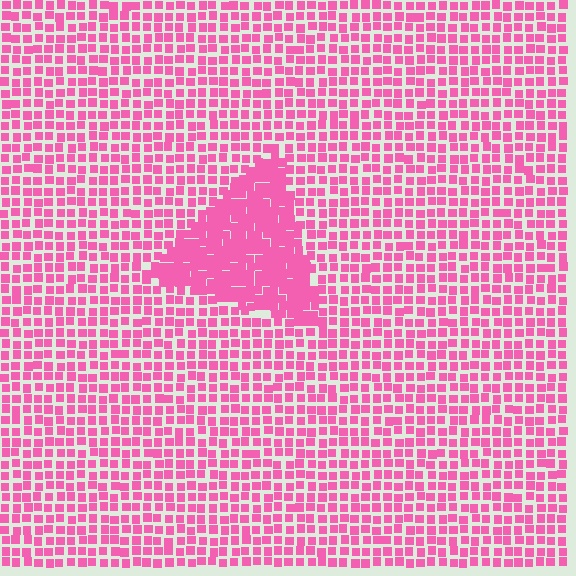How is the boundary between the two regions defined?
The boundary is defined by a change in element density (approximately 1.9x ratio). All elements are the same color, size, and shape.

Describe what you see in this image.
The image contains small pink elements arranged at two different densities. A triangle-shaped region is visible where the elements are more densely packed than the surrounding area.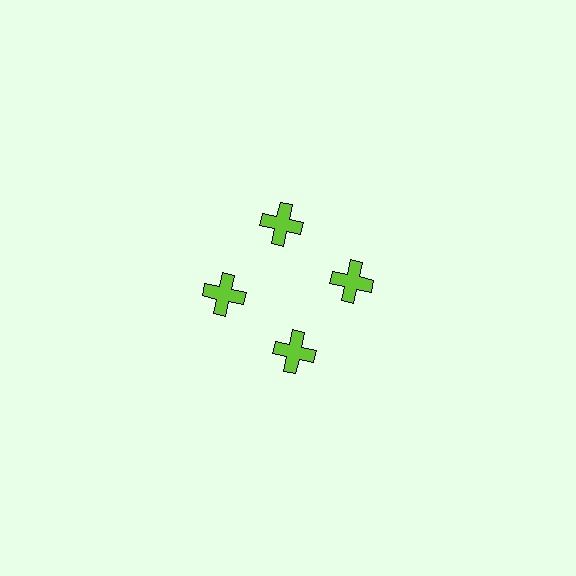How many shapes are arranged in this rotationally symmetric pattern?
There are 4 shapes, arranged in 4 groups of 1.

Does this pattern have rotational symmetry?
Yes, this pattern has 4-fold rotational symmetry. It looks the same after rotating 90 degrees around the center.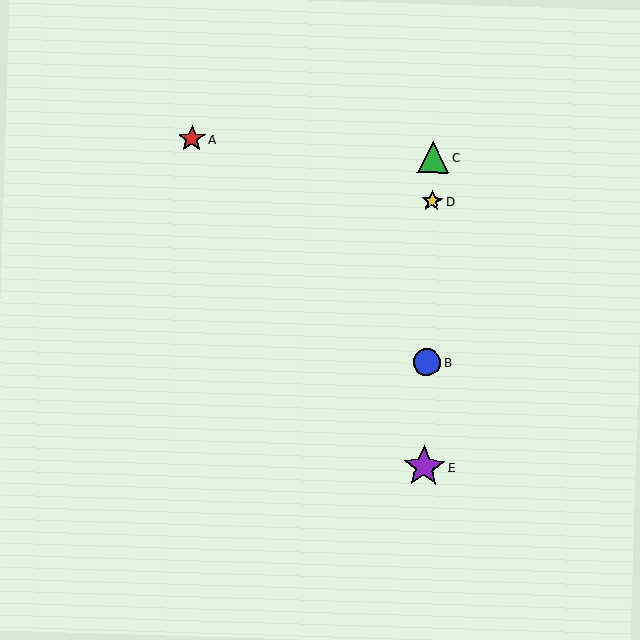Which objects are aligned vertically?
Objects B, C, D, E are aligned vertically.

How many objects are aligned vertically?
4 objects (B, C, D, E) are aligned vertically.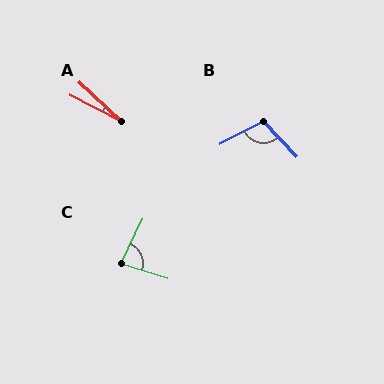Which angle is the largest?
B, at approximately 106 degrees.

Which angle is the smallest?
A, at approximately 16 degrees.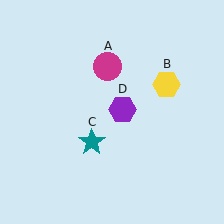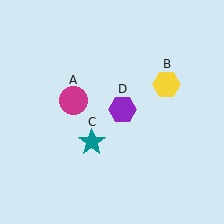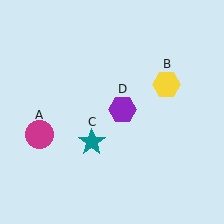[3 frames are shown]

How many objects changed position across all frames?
1 object changed position: magenta circle (object A).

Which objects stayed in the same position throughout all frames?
Yellow hexagon (object B) and teal star (object C) and purple hexagon (object D) remained stationary.